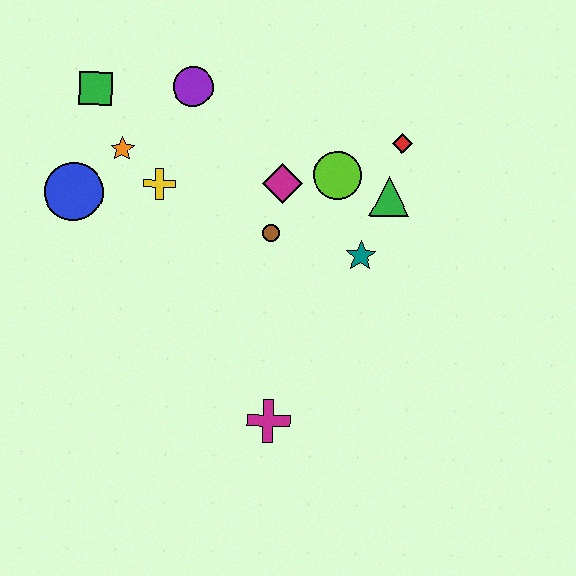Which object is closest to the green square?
The orange star is closest to the green square.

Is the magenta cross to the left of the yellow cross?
No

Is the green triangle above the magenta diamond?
No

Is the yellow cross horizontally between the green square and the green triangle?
Yes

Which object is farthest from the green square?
The magenta cross is farthest from the green square.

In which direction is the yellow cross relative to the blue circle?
The yellow cross is to the right of the blue circle.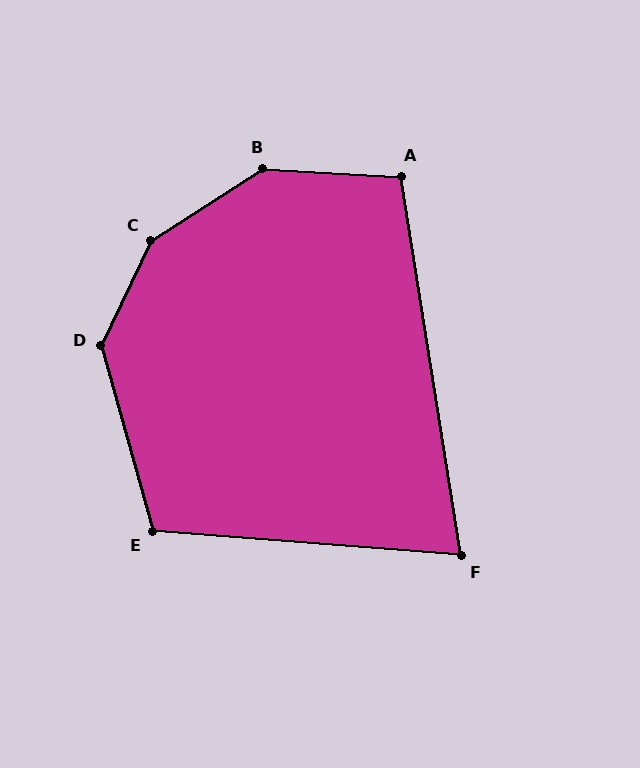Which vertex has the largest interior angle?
C, at approximately 147 degrees.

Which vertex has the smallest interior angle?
F, at approximately 76 degrees.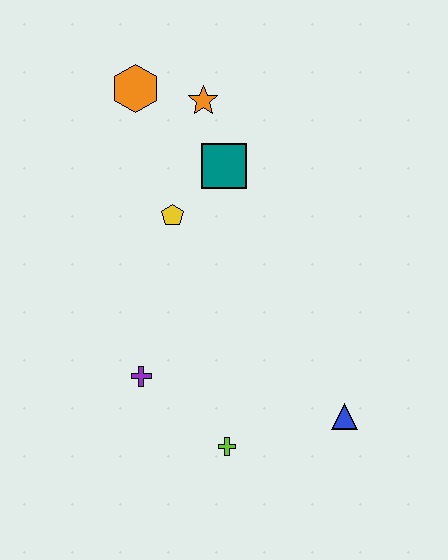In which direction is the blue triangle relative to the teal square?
The blue triangle is below the teal square.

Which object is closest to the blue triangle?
The lime cross is closest to the blue triangle.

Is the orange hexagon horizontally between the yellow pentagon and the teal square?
No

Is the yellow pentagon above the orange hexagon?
No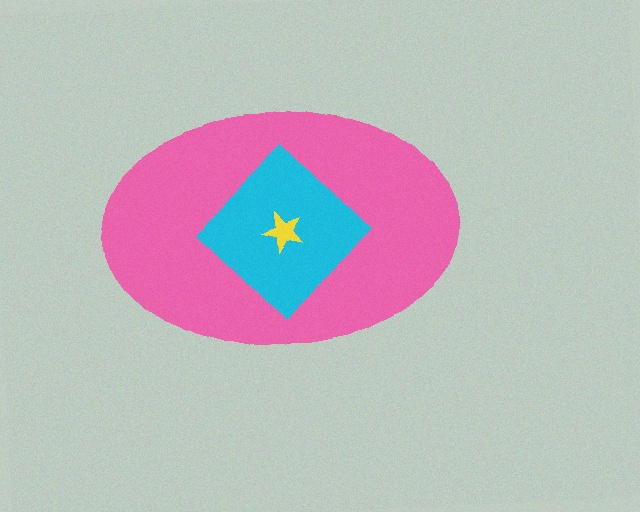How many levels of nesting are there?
3.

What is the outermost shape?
The pink ellipse.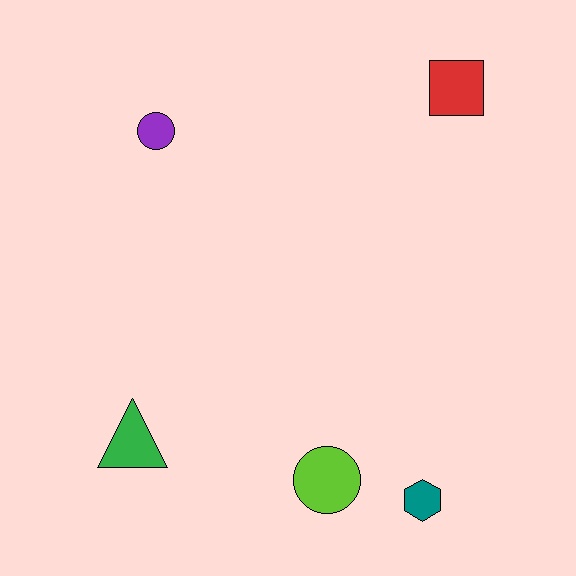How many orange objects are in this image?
There are no orange objects.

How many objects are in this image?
There are 5 objects.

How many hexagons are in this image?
There is 1 hexagon.